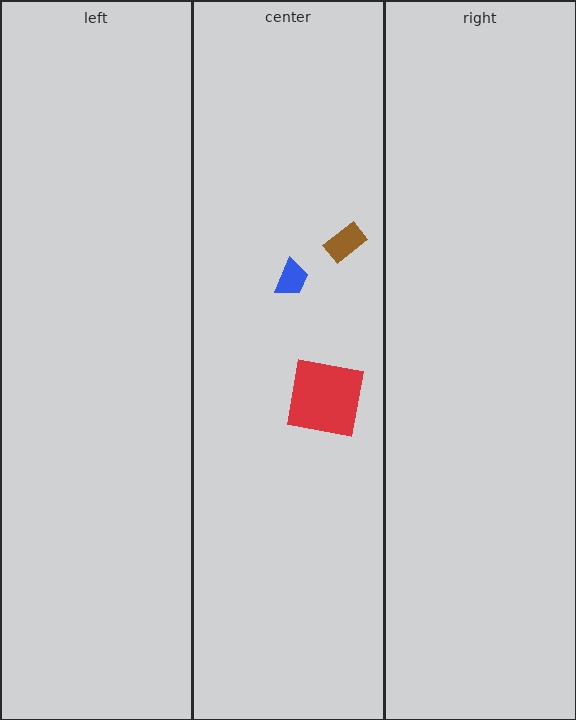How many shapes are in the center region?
3.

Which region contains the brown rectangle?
The center region.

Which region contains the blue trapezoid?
The center region.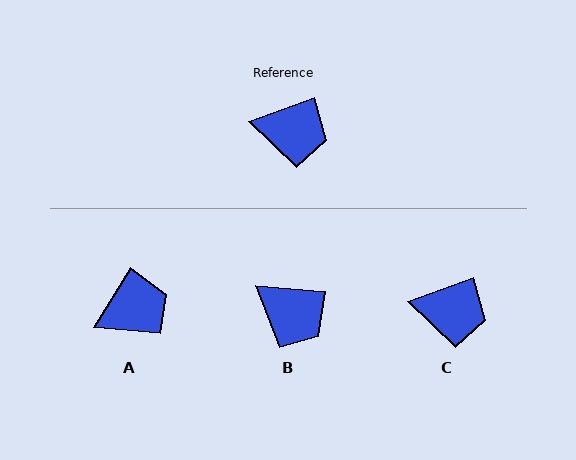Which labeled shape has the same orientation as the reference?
C.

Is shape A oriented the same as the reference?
No, it is off by about 39 degrees.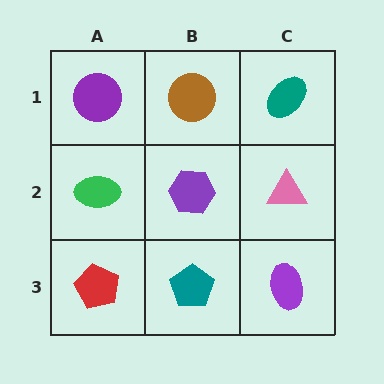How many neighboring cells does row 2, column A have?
3.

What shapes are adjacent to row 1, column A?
A green ellipse (row 2, column A), a brown circle (row 1, column B).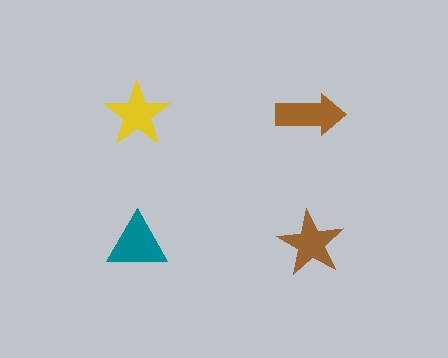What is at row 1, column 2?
A brown arrow.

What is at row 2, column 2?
A brown star.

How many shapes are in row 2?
2 shapes.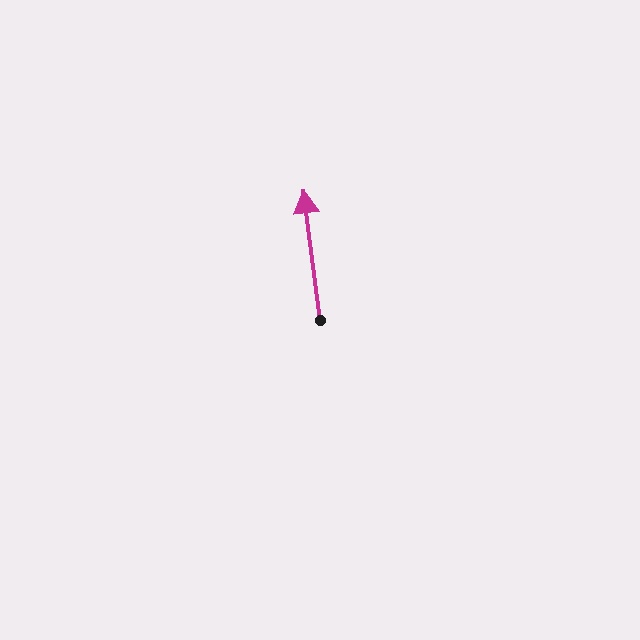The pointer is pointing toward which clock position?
Roughly 12 o'clock.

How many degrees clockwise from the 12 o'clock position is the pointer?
Approximately 353 degrees.